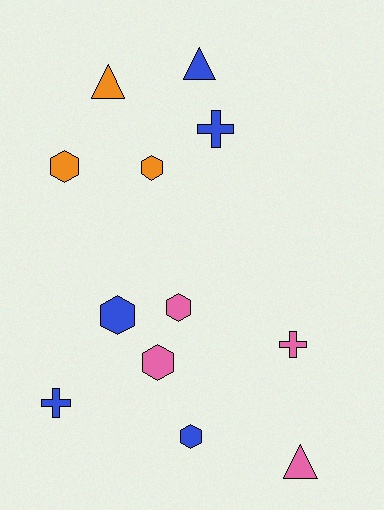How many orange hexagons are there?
There are 2 orange hexagons.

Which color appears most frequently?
Blue, with 5 objects.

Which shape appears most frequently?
Hexagon, with 6 objects.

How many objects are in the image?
There are 12 objects.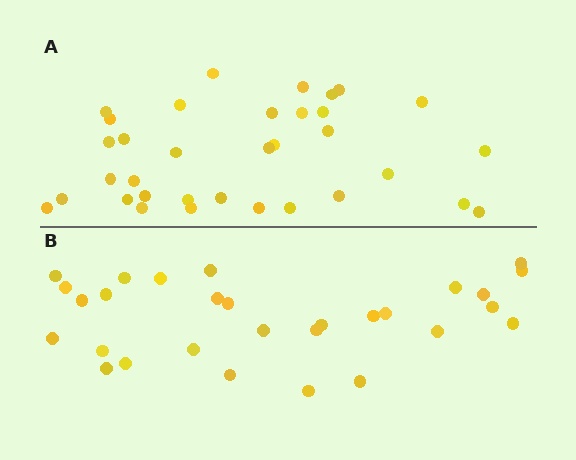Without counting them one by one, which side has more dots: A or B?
Region A (the top region) has more dots.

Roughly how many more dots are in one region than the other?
Region A has about 5 more dots than region B.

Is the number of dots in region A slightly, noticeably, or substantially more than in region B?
Region A has only slightly more — the two regions are fairly close. The ratio is roughly 1.2 to 1.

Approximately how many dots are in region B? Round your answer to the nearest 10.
About 30 dots. (The exact count is 29, which rounds to 30.)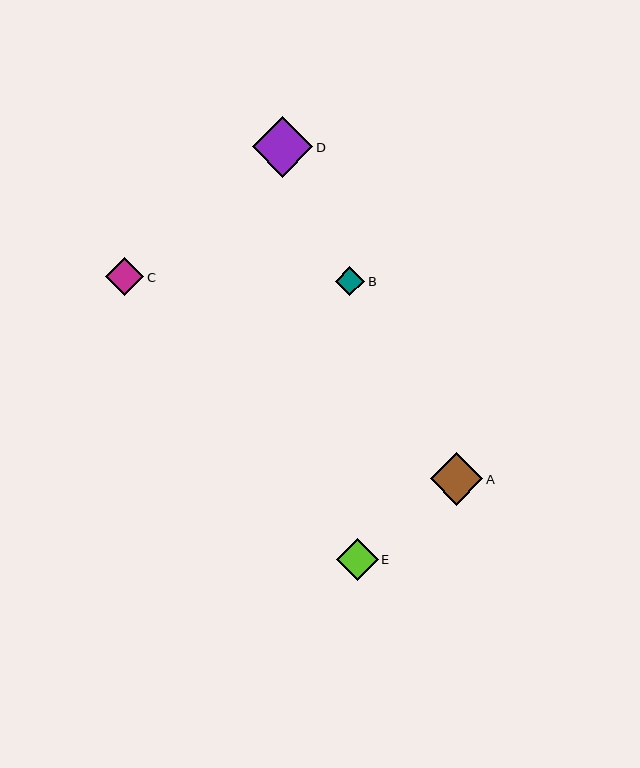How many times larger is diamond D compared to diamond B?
Diamond D is approximately 2.1 times the size of diamond B.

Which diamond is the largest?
Diamond D is the largest with a size of approximately 60 pixels.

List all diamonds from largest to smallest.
From largest to smallest: D, A, E, C, B.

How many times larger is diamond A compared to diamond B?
Diamond A is approximately 1.8 times the size of diamond B.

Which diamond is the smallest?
Diamond B is the smallest with a size of approximately 29 pixels.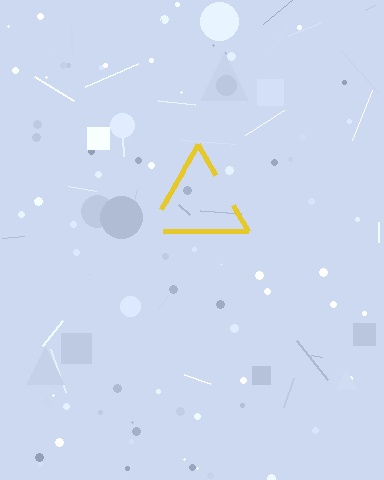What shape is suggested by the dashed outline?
The dashed outline suggests a triangle.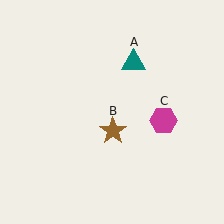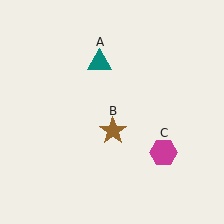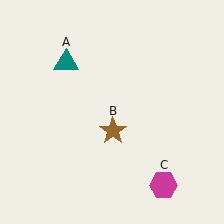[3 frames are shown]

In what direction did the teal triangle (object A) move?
The teal triangle (object A) moved left.